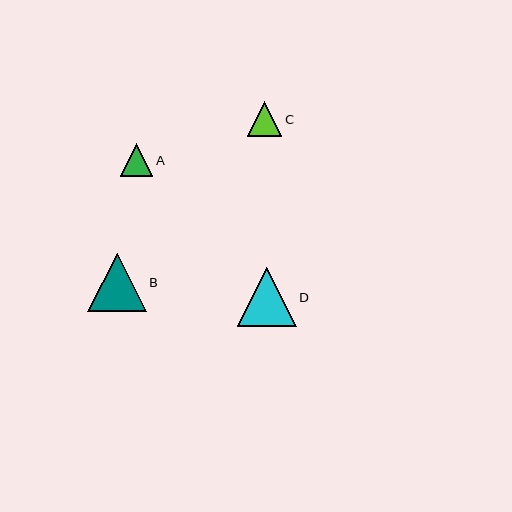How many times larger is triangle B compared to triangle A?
Triangle B is approximately 1.8 times the size of triangle A.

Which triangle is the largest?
Triangle D is the largest with a size of approximately 59 pixels.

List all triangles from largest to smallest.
From largest to smallest: D, B, C, A.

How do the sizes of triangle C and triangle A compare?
Triangle C and triangle A are approximately the same size.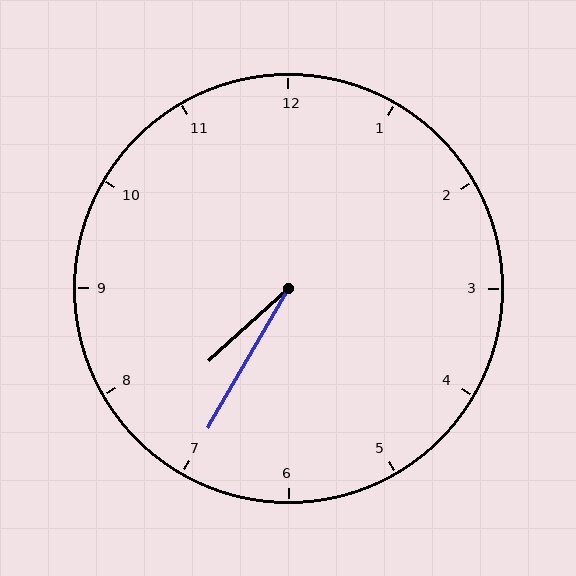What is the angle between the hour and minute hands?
Approximately 18 degrees.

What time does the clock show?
7:35.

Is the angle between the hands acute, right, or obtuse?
It is acute.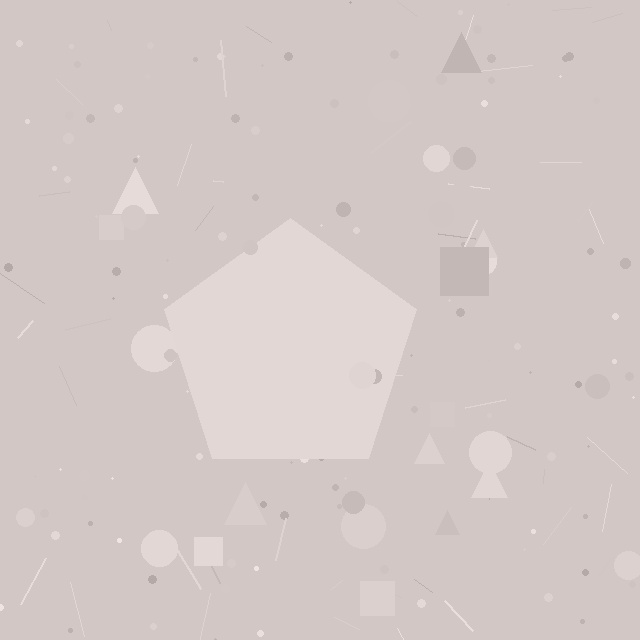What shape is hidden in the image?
A pentagon is hidden in the image.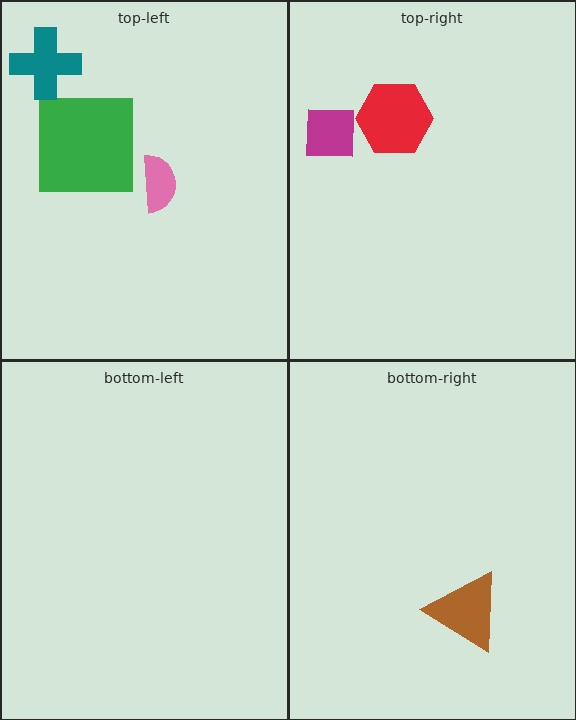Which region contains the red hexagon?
The top-right region.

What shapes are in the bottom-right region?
The brown triangle.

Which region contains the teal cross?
The top-left region.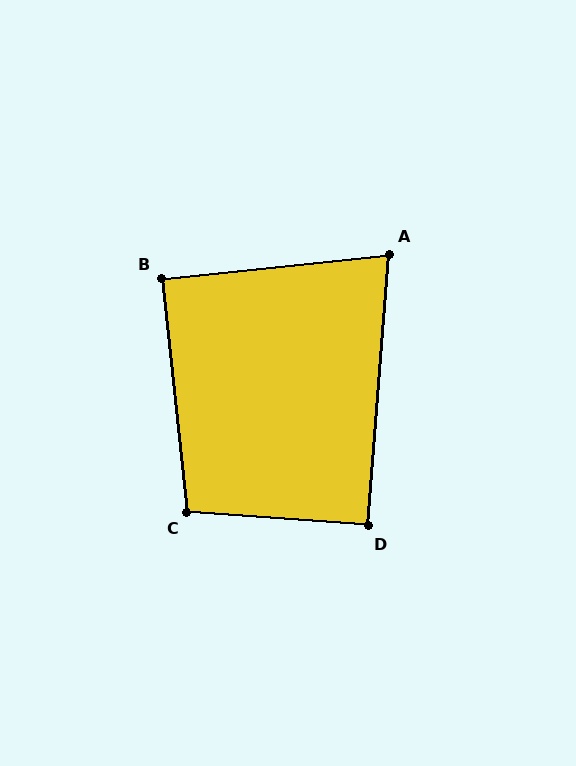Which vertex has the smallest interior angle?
A, at approximately 79 degrees.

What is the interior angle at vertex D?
Approximately 90 degrees (approximately right).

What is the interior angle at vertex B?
Approximately 90 degrees (approximately right).